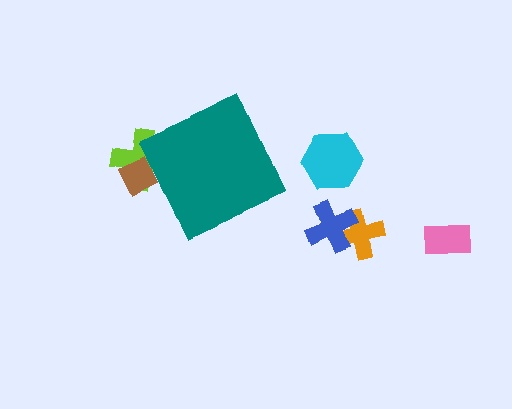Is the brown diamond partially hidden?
Yes, the brown diamond is partially hidden behind the teal diamond.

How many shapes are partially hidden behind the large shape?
2 shapes are partially hidden.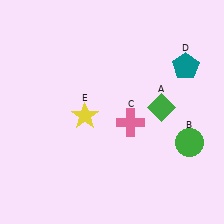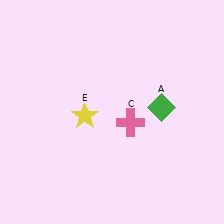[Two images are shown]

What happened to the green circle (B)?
The green circle (B) was removed in Image 2. It was in the bottom-right area of Image 1.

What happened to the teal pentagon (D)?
The teal pentagon (D) was removed in Image 2. It was in the top-right area of Image 1.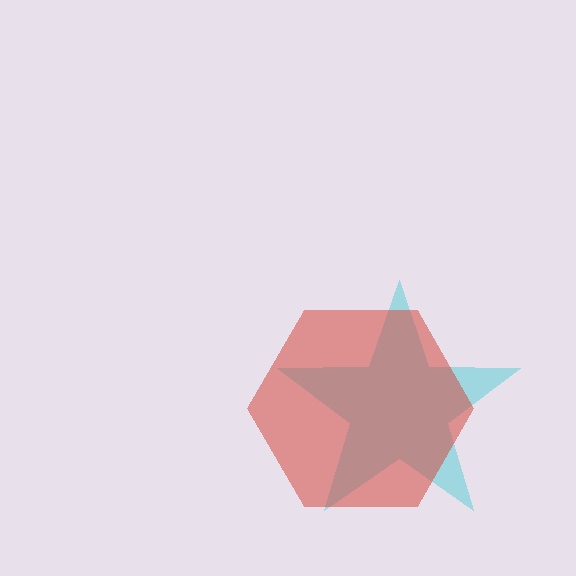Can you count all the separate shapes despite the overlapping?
Yes, there are 2 separate shapes.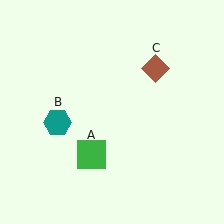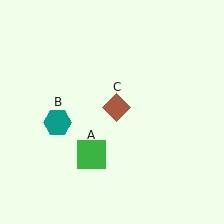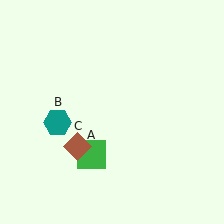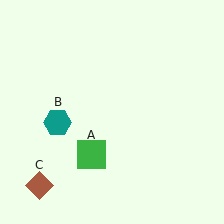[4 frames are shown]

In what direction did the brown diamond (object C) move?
The brown diamond (object C) moved down and to the left.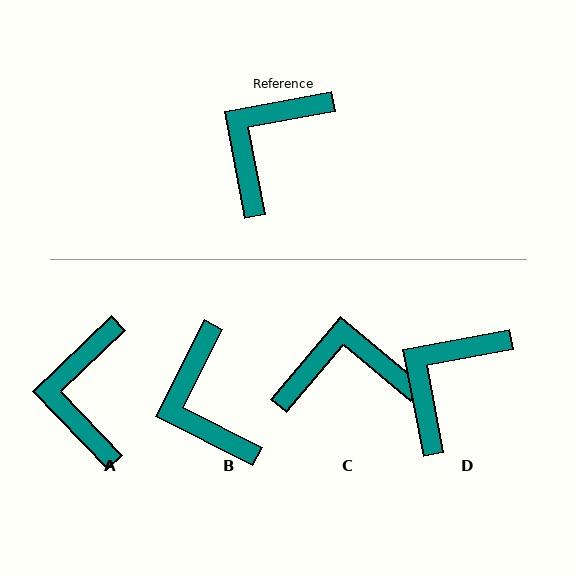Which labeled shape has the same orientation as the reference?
D.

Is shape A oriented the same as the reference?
No, it is off by about 33 degrees.